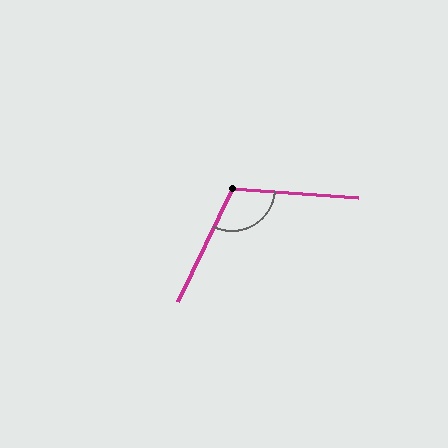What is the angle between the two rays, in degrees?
Approximately 112 degrees.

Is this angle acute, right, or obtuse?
It is obtuse.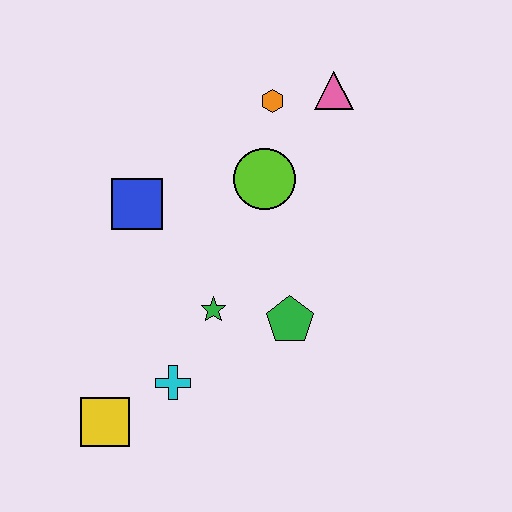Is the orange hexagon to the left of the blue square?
No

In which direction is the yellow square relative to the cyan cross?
The yellow square is to the left of the cyan cross.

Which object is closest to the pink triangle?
The orange hexagon is closest to the pink triangle.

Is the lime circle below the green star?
No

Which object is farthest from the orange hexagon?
The yellow square is farthest from the orange hexagon.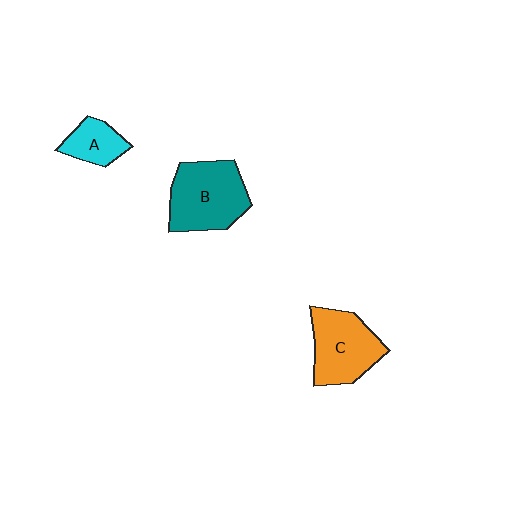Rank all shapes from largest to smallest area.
From largest to smallest: B (teal), C (orange), A (cyan).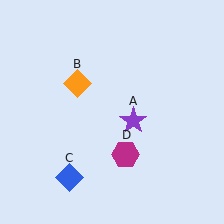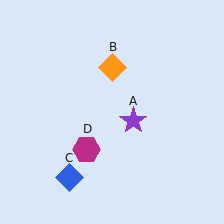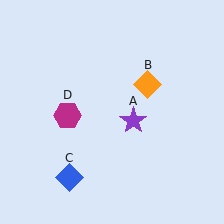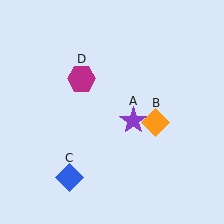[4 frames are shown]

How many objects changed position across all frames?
2 objects changed position: orange diamond (object B), magenta hexagon (object D).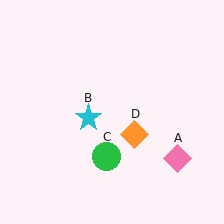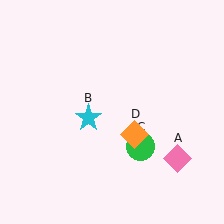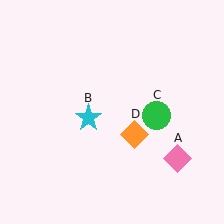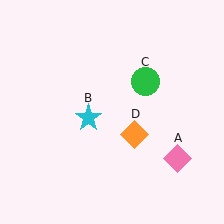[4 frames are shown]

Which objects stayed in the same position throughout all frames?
Pink diamond (object A) and cyan star (object B) and orange diamond (object D) remained stationary.